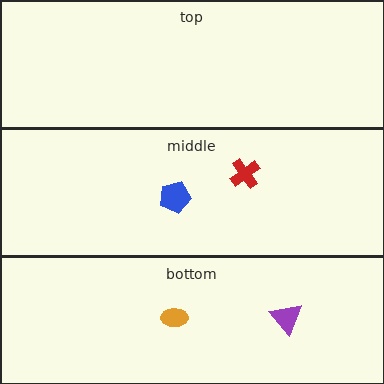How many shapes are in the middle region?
2.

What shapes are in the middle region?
The blue pentagon, the red cross.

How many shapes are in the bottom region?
2.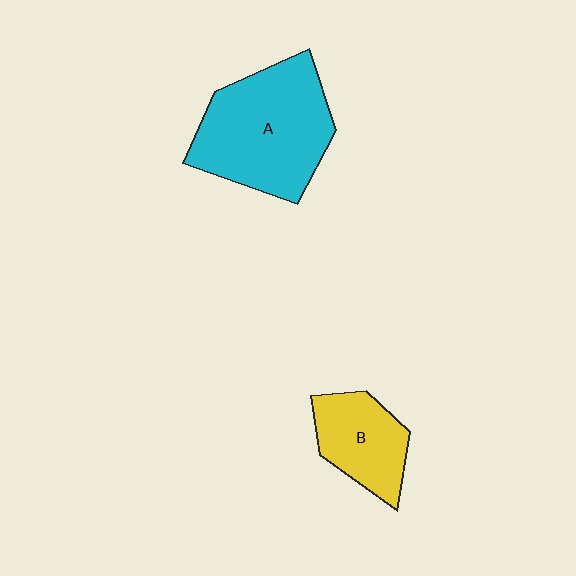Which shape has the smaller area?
Shape B (yellow).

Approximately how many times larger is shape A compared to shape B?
Approximately 1.9 times.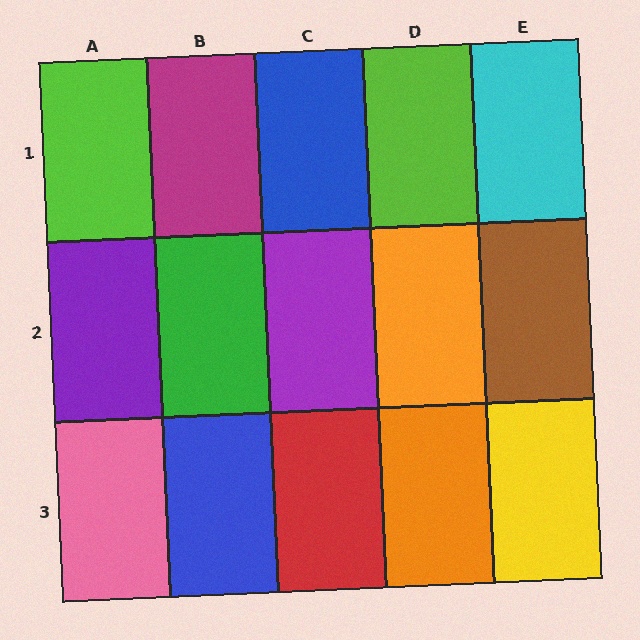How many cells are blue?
2 cells are blue.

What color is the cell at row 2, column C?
Purple.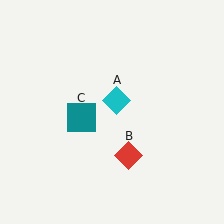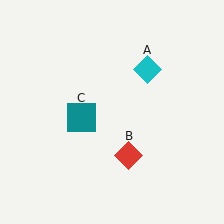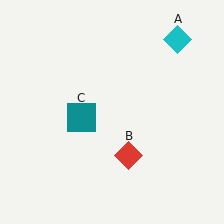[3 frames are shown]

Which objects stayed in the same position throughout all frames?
Red diamond (object B) and teal square (object C) remained stationary.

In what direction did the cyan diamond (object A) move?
The cyan diamond (object A) moved up and to the right.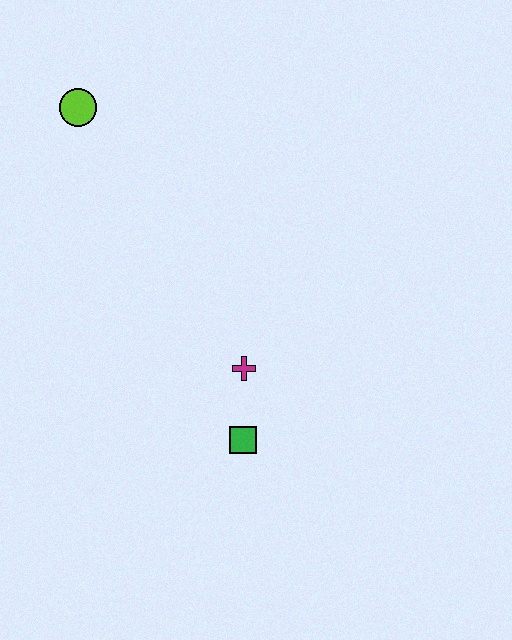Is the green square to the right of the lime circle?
Yes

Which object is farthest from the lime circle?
The green square is farthest from the lime circle.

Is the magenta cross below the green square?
No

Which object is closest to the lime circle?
The magenta cross is closest to the lime circle.